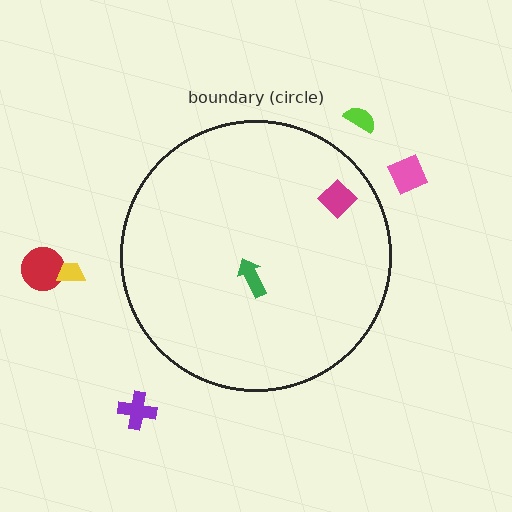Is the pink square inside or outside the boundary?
Outside.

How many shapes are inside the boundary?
2 inside, 5 outside.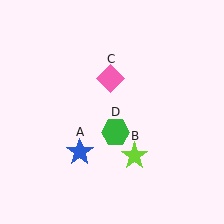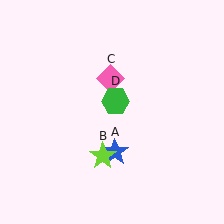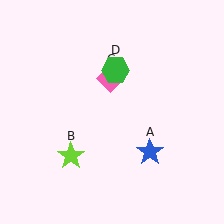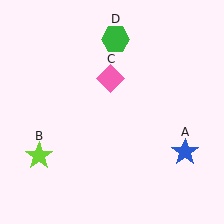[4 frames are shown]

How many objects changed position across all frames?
3 objects changed position: blue star (object A), lime star (object B), green hexagon (object D).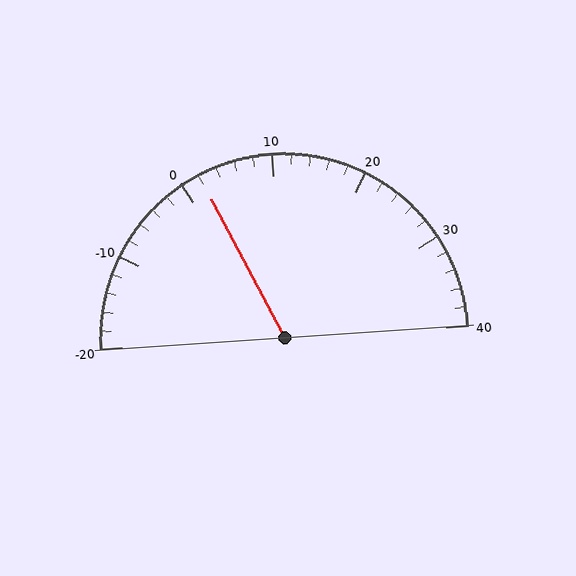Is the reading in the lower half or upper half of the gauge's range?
The reading is in the lower half of the range (-20 to 40).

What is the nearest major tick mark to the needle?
The nearest major tick mark is 0.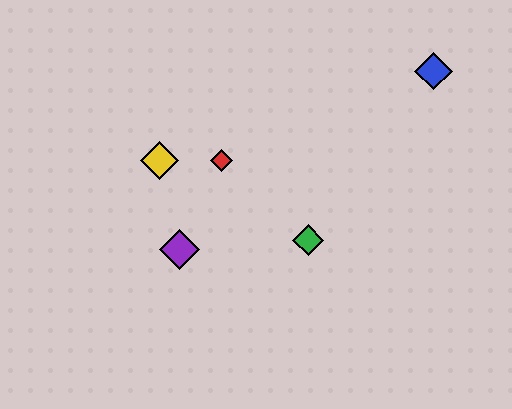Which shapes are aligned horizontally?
The red diamond, the yellow diamond are aligned horizontally.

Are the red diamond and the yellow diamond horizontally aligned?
Yes, both are at y≈161.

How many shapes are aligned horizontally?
2 shapes (the red diamond, the yellow diamond) are aligned horizontally.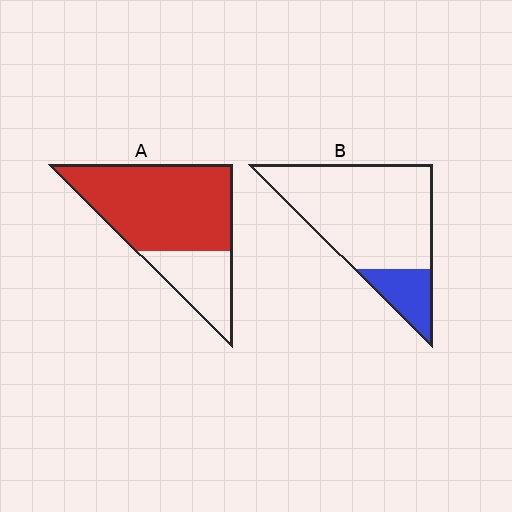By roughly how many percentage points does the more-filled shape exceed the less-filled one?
By roughly 55 percentage points (A over B).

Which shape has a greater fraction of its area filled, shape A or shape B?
Shape A.